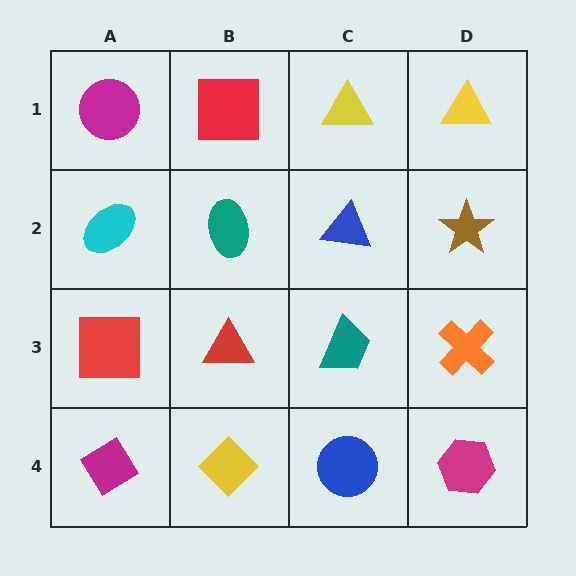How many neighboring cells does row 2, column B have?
4.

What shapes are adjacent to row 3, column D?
A brown star (row 2, column D), a magenta hexagon (row 4, column D), a teal trapezoid (row 3, column C).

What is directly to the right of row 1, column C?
A yellow triangle.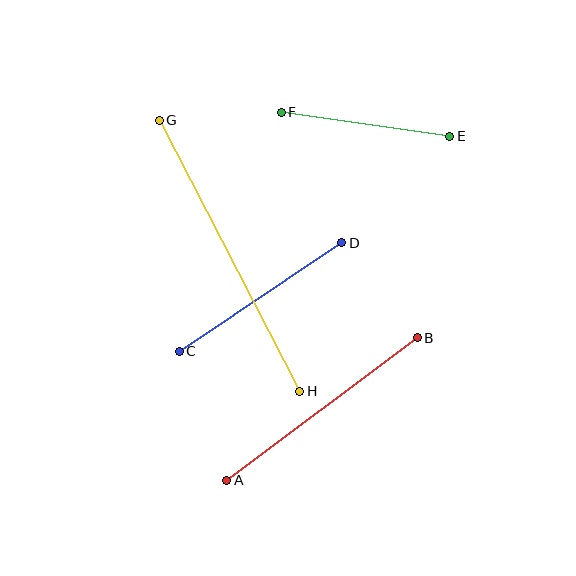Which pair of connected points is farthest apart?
Points G and H are farthest apart.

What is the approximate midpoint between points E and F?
The midpoint is at approximately (365, 124) pixels.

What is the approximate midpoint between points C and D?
The midpoint is at approximately (260, 297) pixels.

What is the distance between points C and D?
The distance is approximately 195 pixels.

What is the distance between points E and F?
The distance is approximately 170 pixels.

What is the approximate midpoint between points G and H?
The midpoint is at approximately (229, 256) pixels.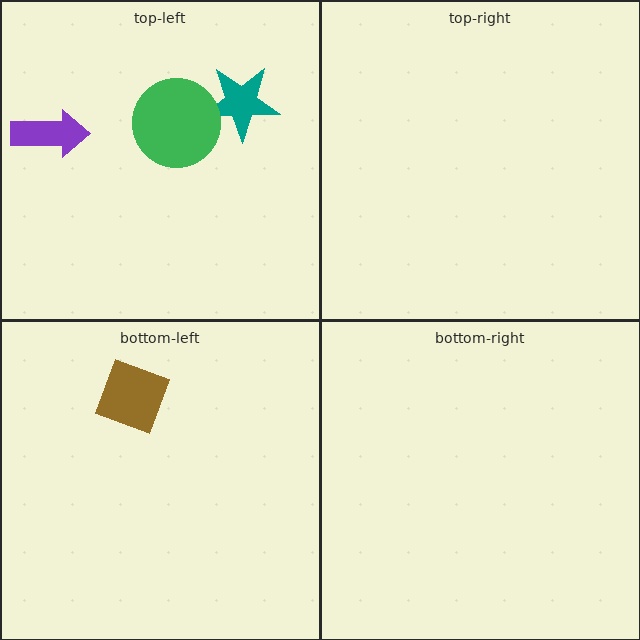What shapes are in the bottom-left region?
The brown diamond.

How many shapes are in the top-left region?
3.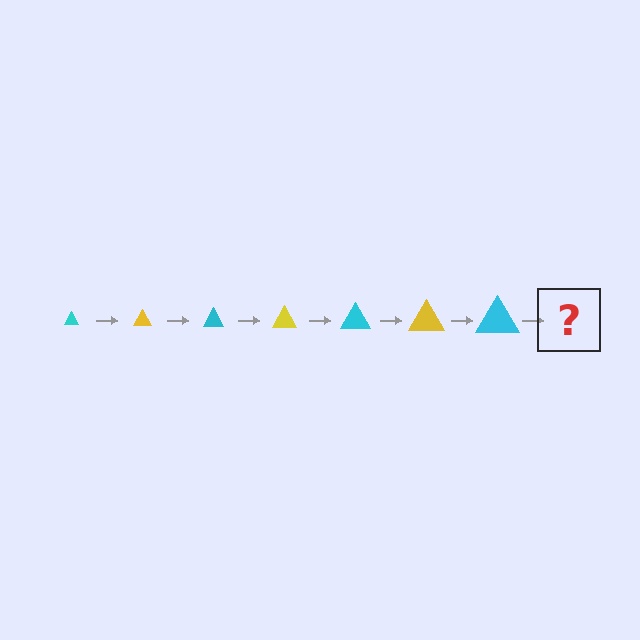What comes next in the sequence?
The next element should be a yellow triangle, larger than the previous one.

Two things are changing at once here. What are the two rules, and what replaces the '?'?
The two rules are that the triangle grows larger each step and the color cycles through cyan and yellow. The '?' should be a yellow triangle, larger than the previous one.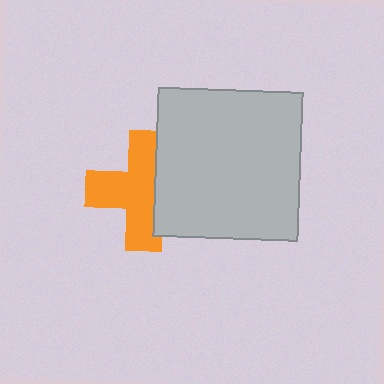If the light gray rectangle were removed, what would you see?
You would see the complete orange cross.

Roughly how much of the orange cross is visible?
About half of it is visible (roughly 65%).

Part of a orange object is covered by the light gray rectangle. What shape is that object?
It is a cross.